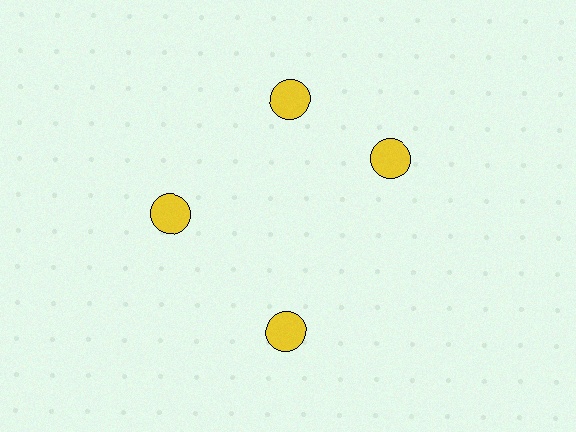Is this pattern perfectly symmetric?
No. The 4 yellow circles are arranged in a ring, but one element near the 3 o'clock position is rotated out of alignment along the ring, breaking the 4-fold rotational symmetry.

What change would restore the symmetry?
The symmetry would be restored by rotating it back into even spacing with its neighbors so that all 4 circles sit at equal angles and equal distance from the center.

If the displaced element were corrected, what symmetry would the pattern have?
It would have 4-fold rotational symmetry — the pattern would map onto itself every 90 degrees.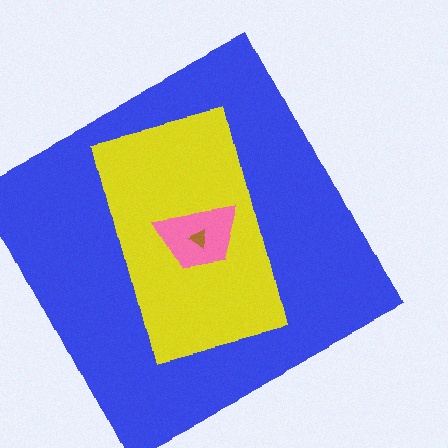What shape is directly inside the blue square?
The yellow rectangle.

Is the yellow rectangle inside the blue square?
Yes.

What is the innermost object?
The brown triangle.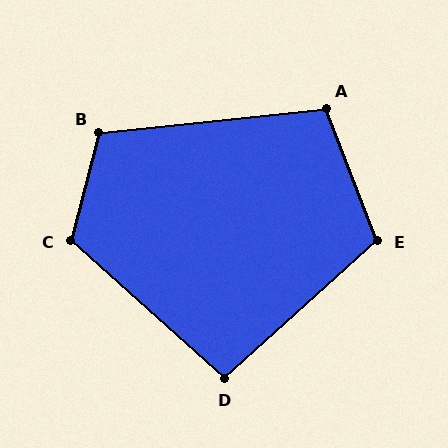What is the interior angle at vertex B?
Approximately 111 degrees (obtuse).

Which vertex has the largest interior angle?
C, at approximately 117 degrees.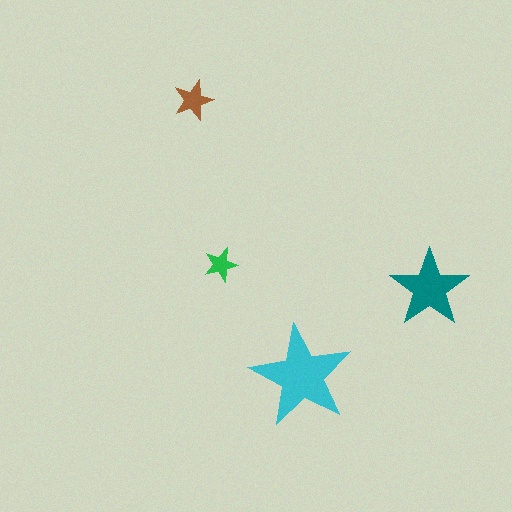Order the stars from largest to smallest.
the cyan one, the teal one, the brown one, the green one.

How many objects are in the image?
There are 4 objects in the image.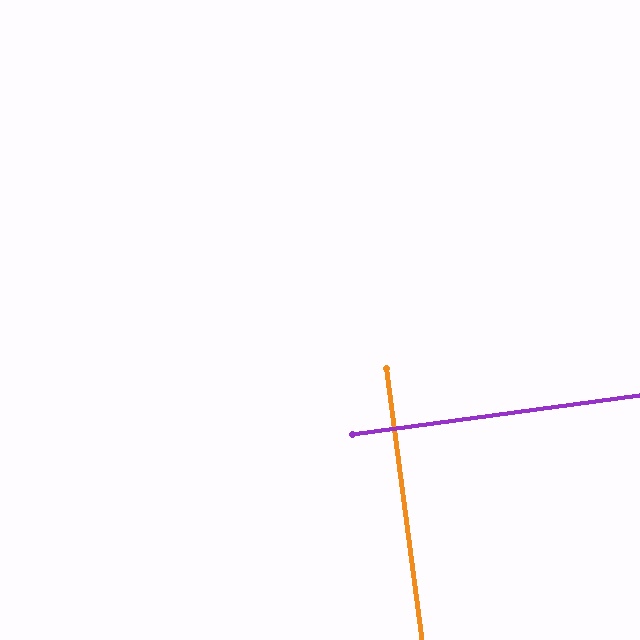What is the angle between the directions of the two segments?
Approximately 90 degrees.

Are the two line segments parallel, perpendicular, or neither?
Perpendicular — they meet at approximately 90°.